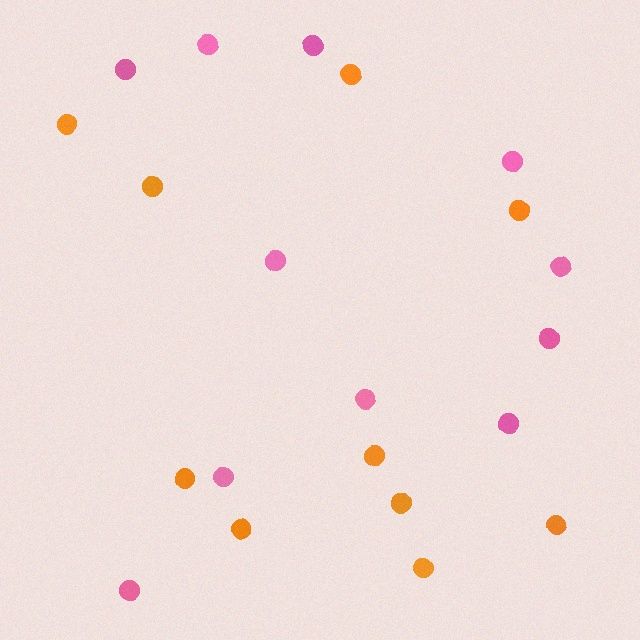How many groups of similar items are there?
There are 2 groups: one group of pink circles (11) and one group of orange circles (10).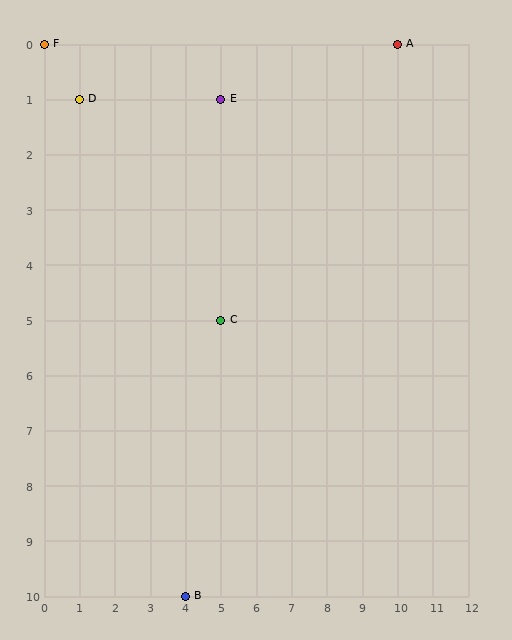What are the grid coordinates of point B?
Point B is at grid coordinates (4, 10).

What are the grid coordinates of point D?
Point D is at grid coordinates (1, 1).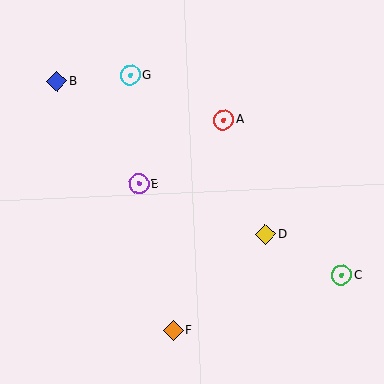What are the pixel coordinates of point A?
Point A is at (224, 120).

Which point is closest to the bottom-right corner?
Point C is closest to the bottom-right corner.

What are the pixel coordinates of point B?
Point B is at (57, 81).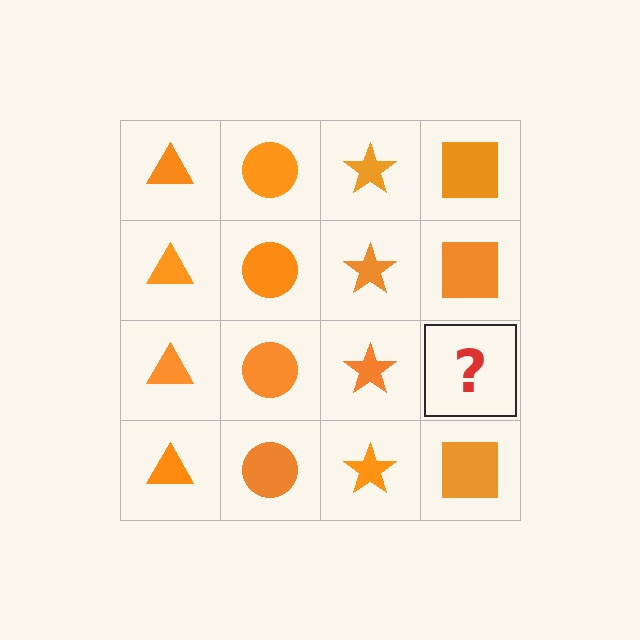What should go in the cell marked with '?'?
The missing cell should contain an orange square.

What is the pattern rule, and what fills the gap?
The rule is that each column has a consistent shape. The gap should be filled with an orange square.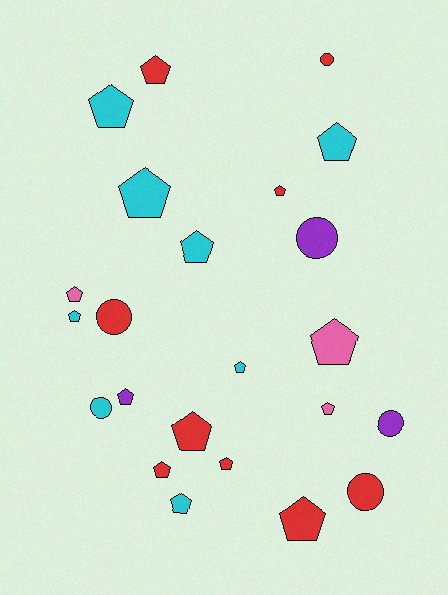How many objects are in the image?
There are 23 objects.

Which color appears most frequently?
Red, with 9 objects.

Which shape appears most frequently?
Pentagon, with 17 objects.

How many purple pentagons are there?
There is 1 purple pentagon.